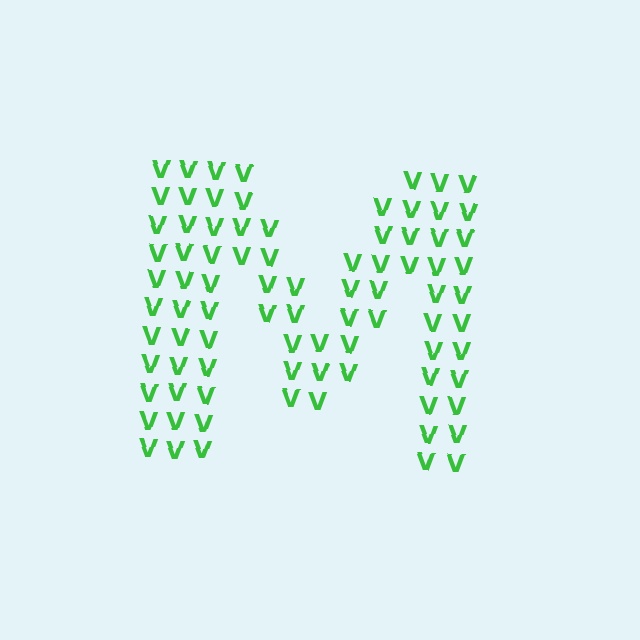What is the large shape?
The large shape is the letter M.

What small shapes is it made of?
It is made of small letter V's.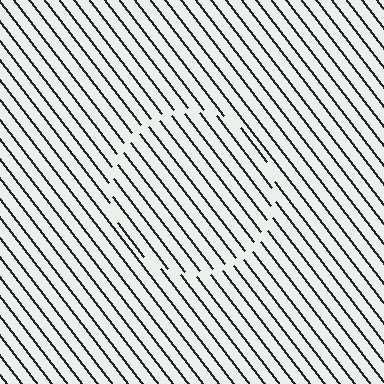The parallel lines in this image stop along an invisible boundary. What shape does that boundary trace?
An illusory circle. The interior of the shape contains the same grating, shifted by half a period — the contour is defined by the phase discontinuity where line-ends from the inner and outer gratings abut.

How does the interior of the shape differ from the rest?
The interior of the shape contains the same grating, shifted by half a period — the contour is defined by the phase discontinuity where line-ends from the inner and outer gratings abut.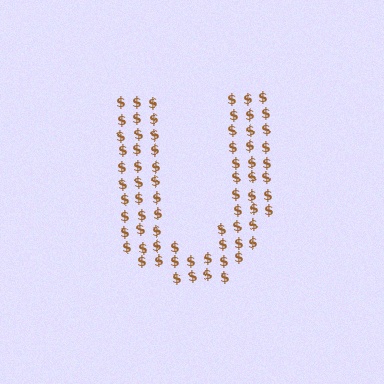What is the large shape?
The large shape is the letter U.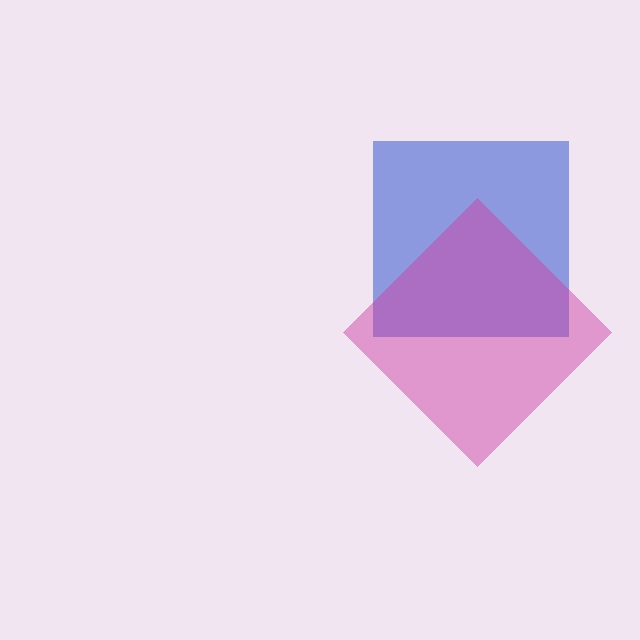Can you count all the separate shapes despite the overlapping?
Yes, there are 2 separate shapes.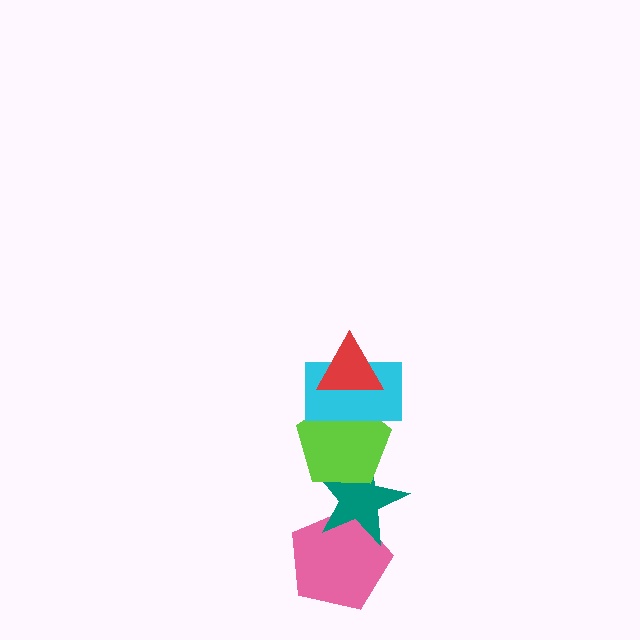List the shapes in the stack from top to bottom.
From top to bottom: the red triangle, the cyan rectangle, the lime pentagon, the teal star, the pink pentagon.